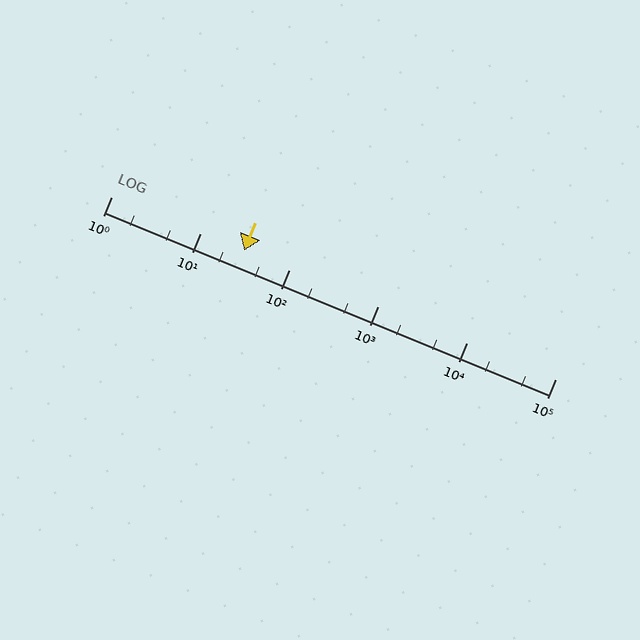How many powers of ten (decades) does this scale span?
The scale spans 5 decades, from 1 to 100000.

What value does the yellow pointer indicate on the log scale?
The pointer indicates approximately 31.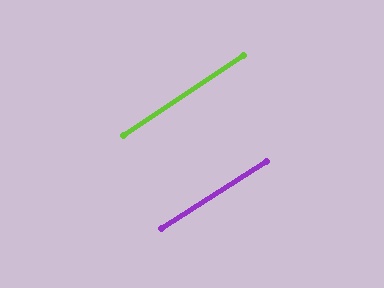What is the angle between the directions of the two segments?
Approximately 1 degree.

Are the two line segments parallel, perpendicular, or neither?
Parallel — their directions differ by only 1.2°.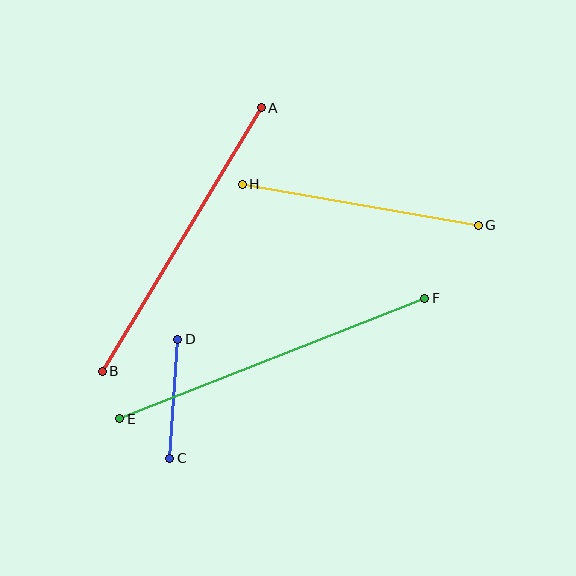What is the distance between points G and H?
The distance is approximately 240 pixels.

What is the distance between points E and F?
The distance is approximately 328 pixels.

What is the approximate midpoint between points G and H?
The midpoint is at approximately (360, 205) pixels.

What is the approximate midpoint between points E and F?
The midpoint is at approximately (272, 358) pixels.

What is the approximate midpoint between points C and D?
The midpoint is at approximately (174, 399) pixels.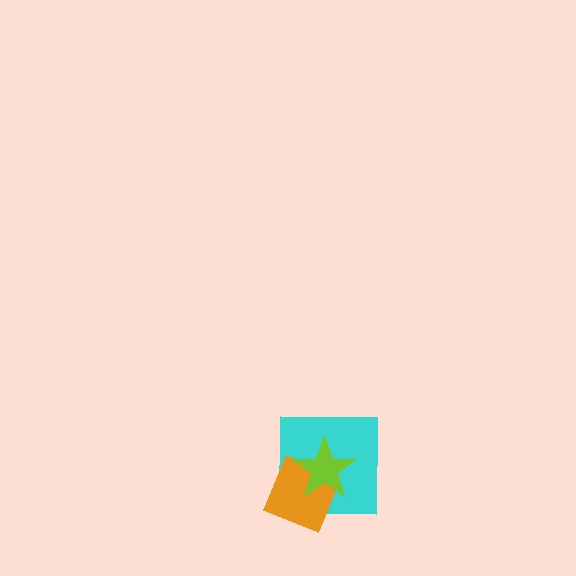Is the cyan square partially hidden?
Yes, it is partially covered by another shape.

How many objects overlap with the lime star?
2 objects overlap with the lime star.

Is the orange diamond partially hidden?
Yes, it is partially covered by another shape.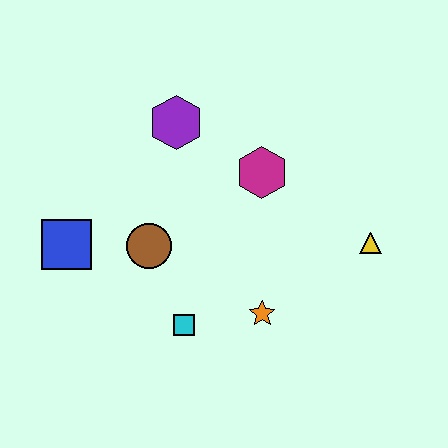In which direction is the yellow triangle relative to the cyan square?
The yellow triangle is to the right of the cyan square.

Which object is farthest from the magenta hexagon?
The blue square is farthest from the magenta hexagon.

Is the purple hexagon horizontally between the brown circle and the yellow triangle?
Yes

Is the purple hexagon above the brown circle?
Yes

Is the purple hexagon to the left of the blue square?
No